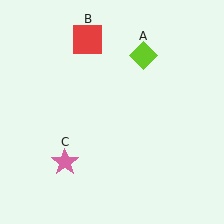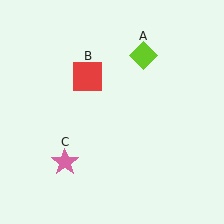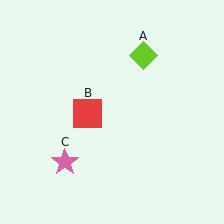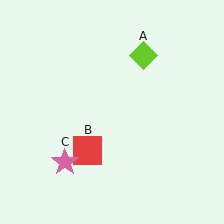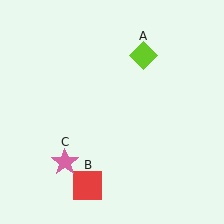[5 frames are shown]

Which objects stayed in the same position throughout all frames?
Lime diamond (object A) and pink star (object C) remained stationary.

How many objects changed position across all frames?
1 object changed position: red square (object B).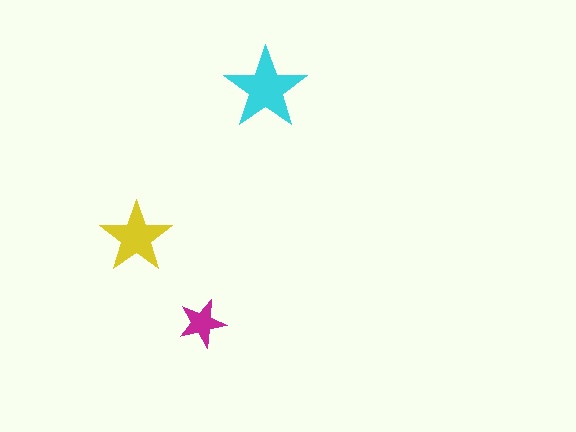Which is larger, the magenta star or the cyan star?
The cyan one.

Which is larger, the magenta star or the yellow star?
The yellow one.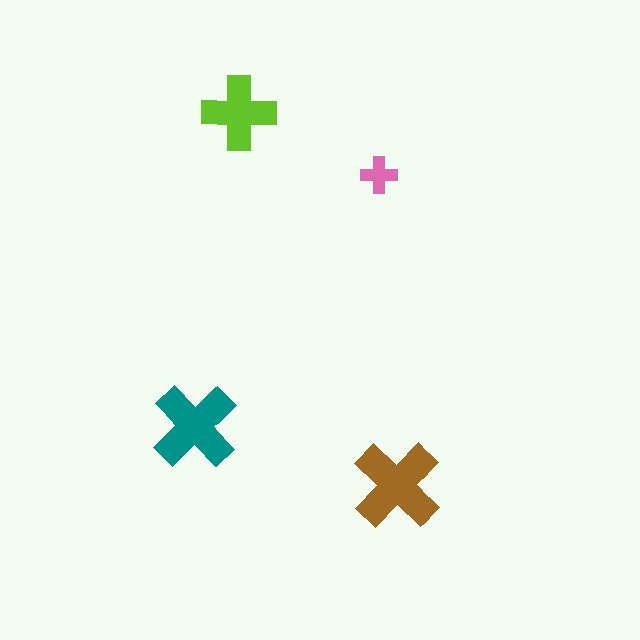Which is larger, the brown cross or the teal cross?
The brown one.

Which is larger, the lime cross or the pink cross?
The lime one.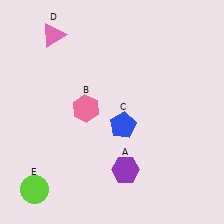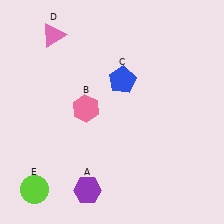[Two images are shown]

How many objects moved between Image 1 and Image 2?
2 objects moved between the two images.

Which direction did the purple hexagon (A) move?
The purple hexagon (A) moved left.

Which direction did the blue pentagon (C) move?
The blue pentagon (C) moved up.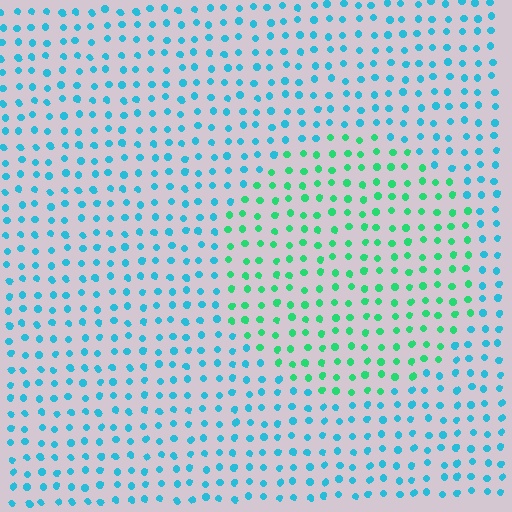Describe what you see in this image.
The image is filled with small cyan elements in a uniform arrangement. A circle-shaped region is visible where the elements are tinted to a slightly different hue, forming a subtle color boundary.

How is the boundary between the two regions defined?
The boundary is defined purely by a slight shift in hue (about 45 degrees). Spacing, size, and orientation are identical on both sides.